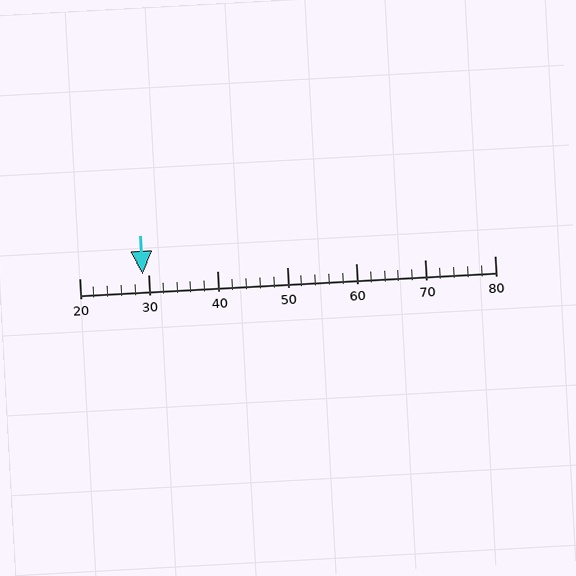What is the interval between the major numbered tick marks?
The major tick marks are spaced 10 units apart.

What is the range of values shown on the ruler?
The ruler shows values from 20 to 80.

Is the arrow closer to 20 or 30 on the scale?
The arrow is closer to 30.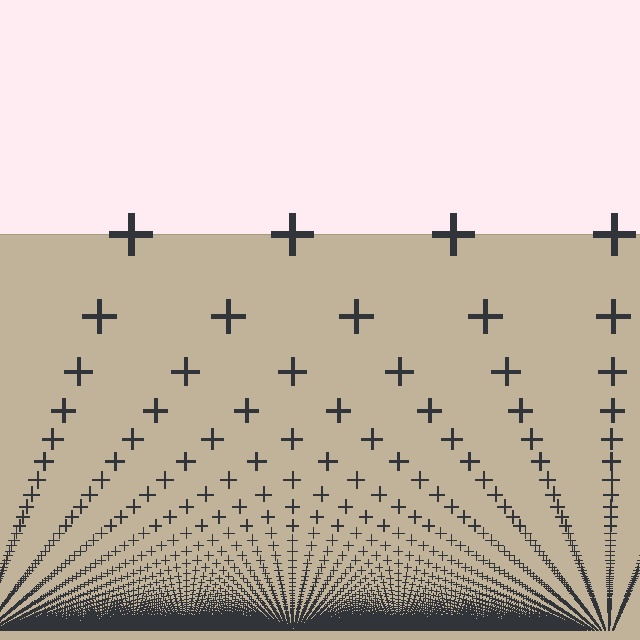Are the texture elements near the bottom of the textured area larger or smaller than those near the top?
Smaller. The gradient is inverted — elements near the bottom are smaller and denser.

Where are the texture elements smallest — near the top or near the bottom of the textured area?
Near the bottom.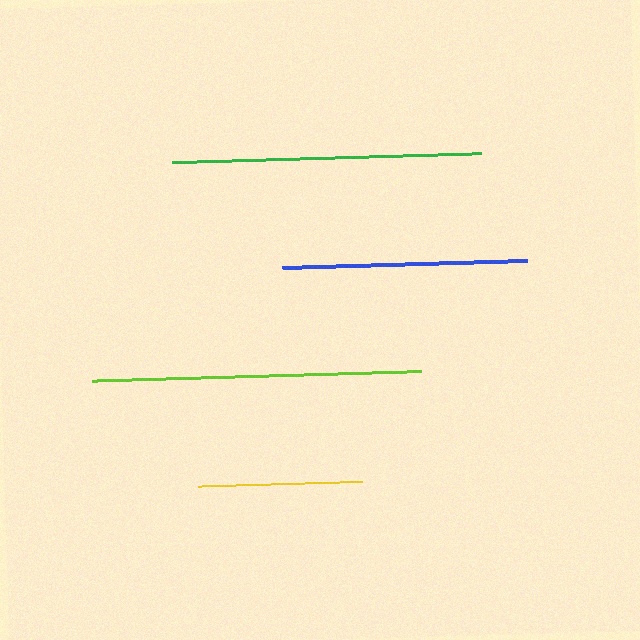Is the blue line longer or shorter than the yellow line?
The blue line is longer than the yellow line.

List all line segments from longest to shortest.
From longest to shortest: lime, green, blue, yellow.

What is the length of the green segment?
The green segment is approximately 310 pixels long.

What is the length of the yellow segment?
The yellow segment is approximately 163 pixels long.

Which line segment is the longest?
The lime line is the longest at approximately 329 pixels.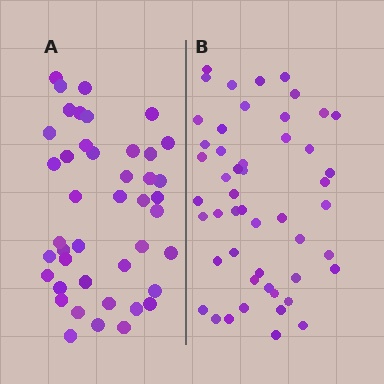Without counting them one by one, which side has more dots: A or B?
Region B (the right region) has more dots.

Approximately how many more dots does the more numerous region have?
Region B has roughly 8 or so more dots than region A.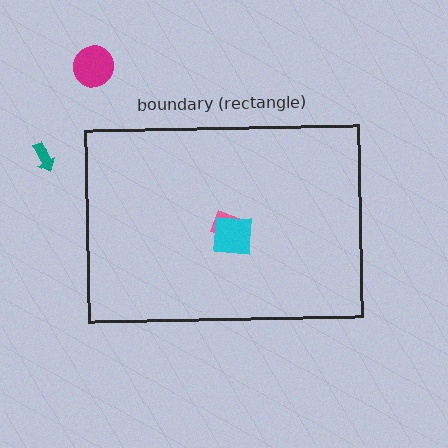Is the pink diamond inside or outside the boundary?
Inside.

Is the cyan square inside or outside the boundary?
Inside.